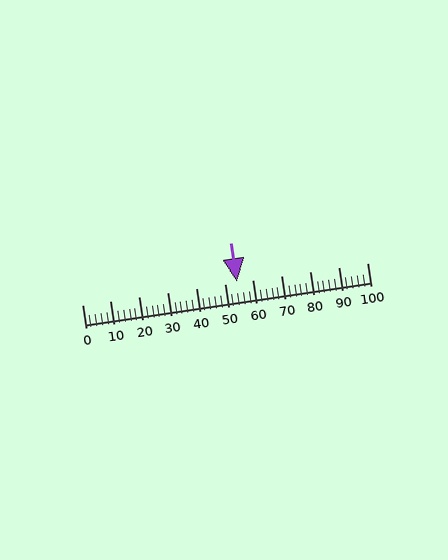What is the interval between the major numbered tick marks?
The major tick marks are spaced 10 units apart.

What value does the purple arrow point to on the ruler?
The purple arrow points to approximately 54.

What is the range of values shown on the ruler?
The ruler shows values from 0 to 100.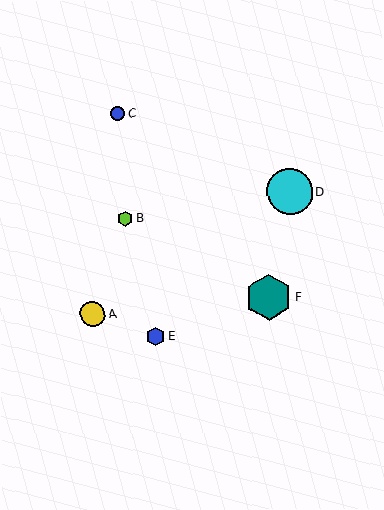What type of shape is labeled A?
Shape A is a yellow circle.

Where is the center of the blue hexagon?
The center of the blue hexagon is at (155, 337).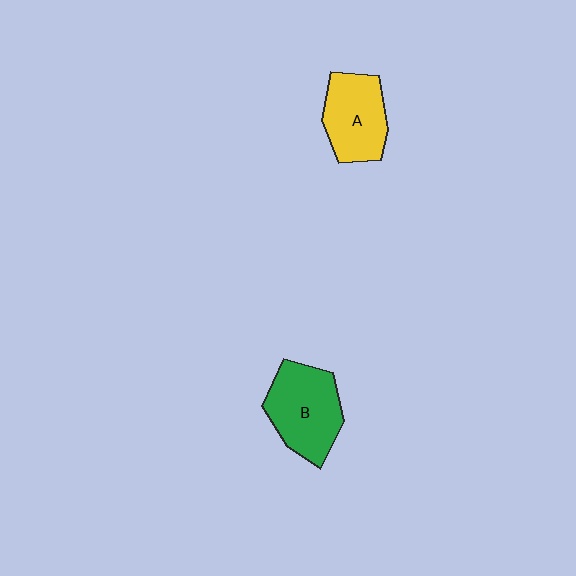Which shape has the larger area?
Shape B (green).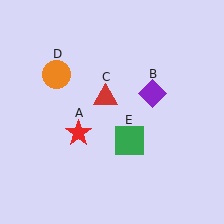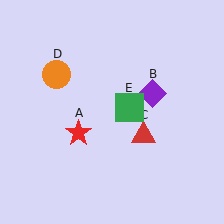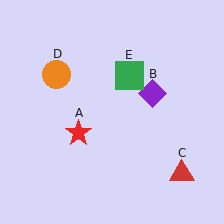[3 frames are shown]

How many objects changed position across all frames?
2 objects changed position: red triangle (object C), green square (object E).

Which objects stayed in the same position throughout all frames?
Red star (object A) and purple diamond (object B) and orange circle (object D) remained stationary.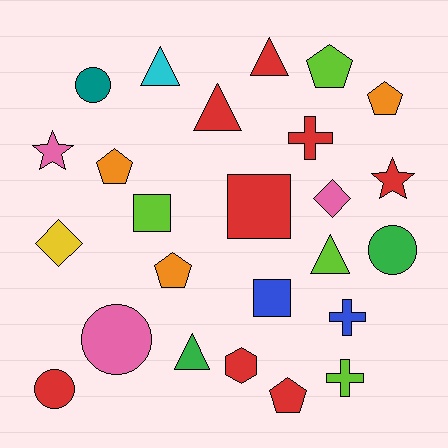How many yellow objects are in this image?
There is 1 yellow object.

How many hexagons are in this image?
There is 1 hexagon.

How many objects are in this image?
There are 25 objects.